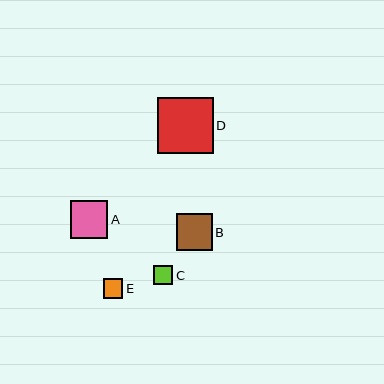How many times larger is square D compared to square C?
Square D is approximately 2.9 times the size of square C.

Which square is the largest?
Square D is the largest with a size of approximately 56 pixels.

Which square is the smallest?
Square C is the smallest with a size of approximately 19 pixels.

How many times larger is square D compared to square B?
Square D is approximately 1.5 times the size of square B.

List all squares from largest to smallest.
From largest to smallest: D, A, B, E, C.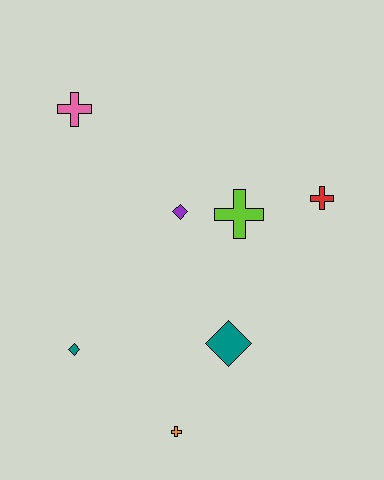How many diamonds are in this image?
There are 3 diamonds.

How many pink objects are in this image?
There is 1 pink object.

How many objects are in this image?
There are 7 objects.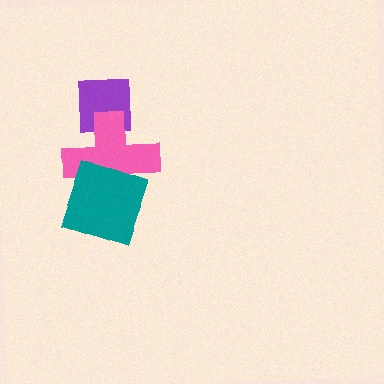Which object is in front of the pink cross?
The teal diamond is in front of the pink cross.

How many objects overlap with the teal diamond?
1 object overlaps with the teal diamond.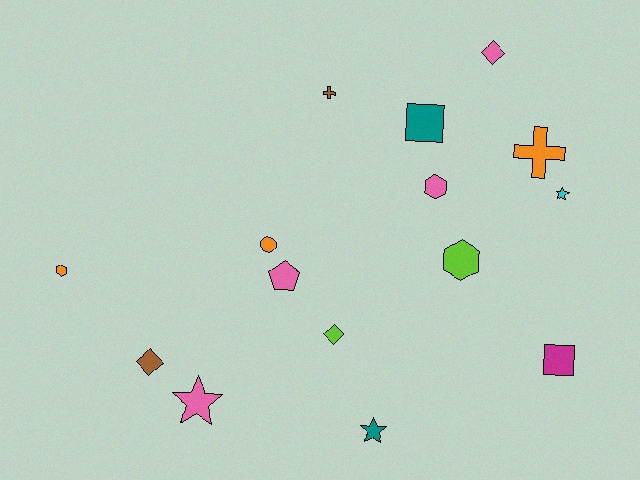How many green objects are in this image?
There are no green objects.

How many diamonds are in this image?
There are 3 diamonds.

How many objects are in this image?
There are 15 objects.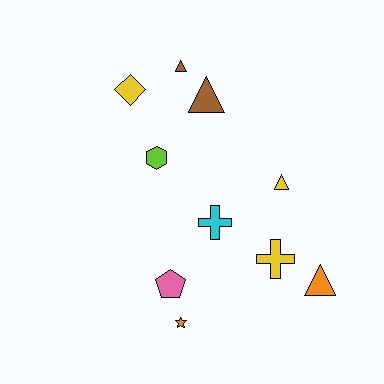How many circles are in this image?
There are no circles.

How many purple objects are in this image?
There are no purple objects.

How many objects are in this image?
There are 10 objects.